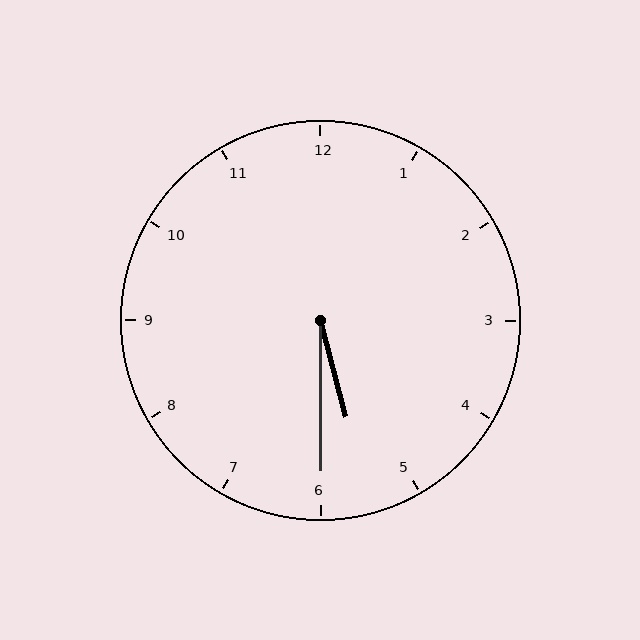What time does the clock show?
5:30.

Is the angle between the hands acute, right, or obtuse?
It is acute.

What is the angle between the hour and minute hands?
Approximately 15 degrees.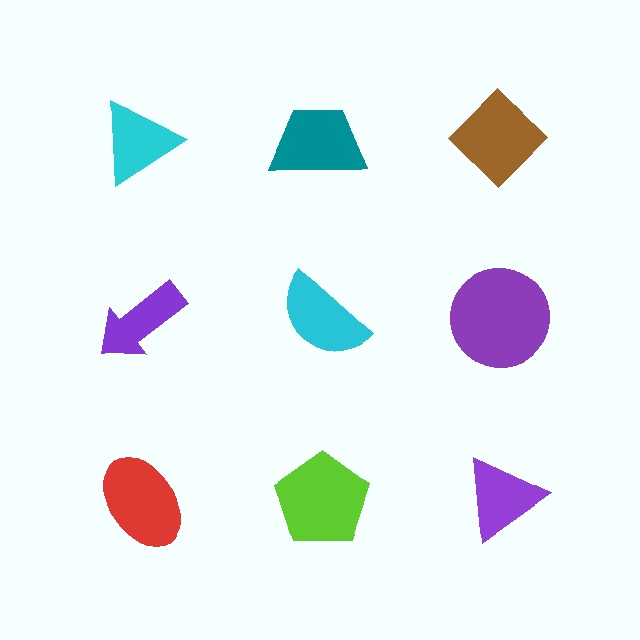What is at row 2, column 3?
A purple circle.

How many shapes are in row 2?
3 shapes.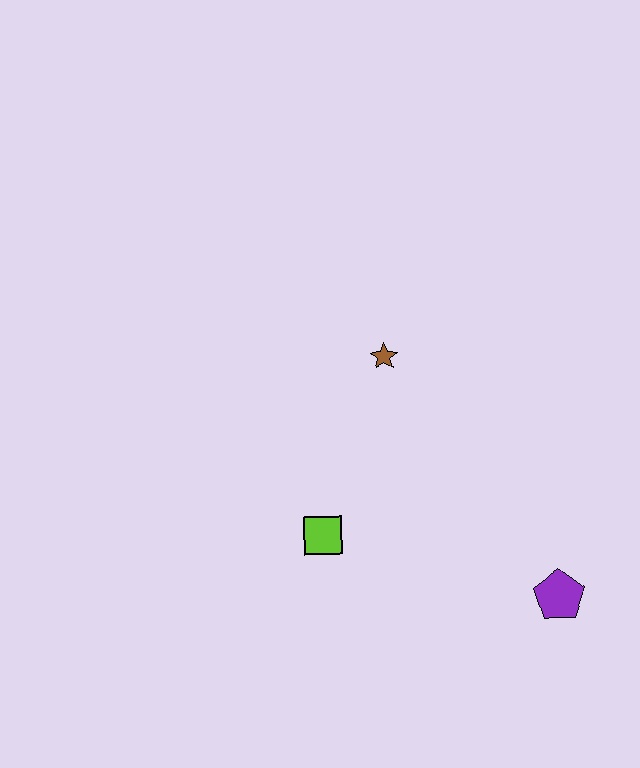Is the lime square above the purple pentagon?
Yes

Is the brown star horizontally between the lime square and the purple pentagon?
Yes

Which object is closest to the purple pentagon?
The lime square is closest to the purple pentagon.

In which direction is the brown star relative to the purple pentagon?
The brown star is above the purple pentagon.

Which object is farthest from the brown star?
The purple pentagon is farthest from the brown star.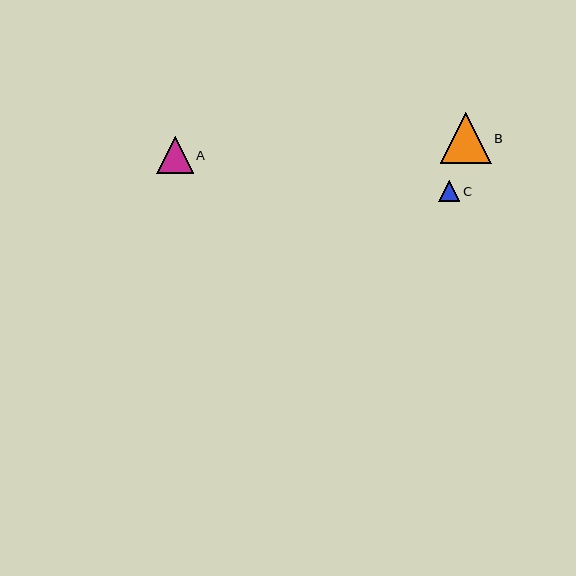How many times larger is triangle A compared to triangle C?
Triangle A is approximately 1.7 times the size of triangle C.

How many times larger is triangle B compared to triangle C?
Triangle B is approximately 2.4 times the size of triangle C.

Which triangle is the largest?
Triangle B is the largest with a size of approximately 51 pixels.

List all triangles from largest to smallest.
From largest to smallest: B, A, C.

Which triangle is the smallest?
Triangle C is the smallest with a size of approximately 22 pixels.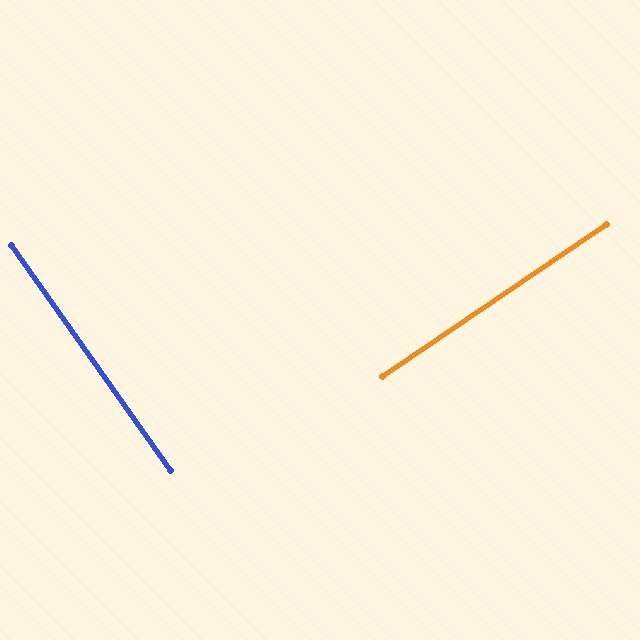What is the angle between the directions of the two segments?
Approximately 89 degrees.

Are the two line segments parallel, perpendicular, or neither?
Perpendicular — they meet at approximately 89°.